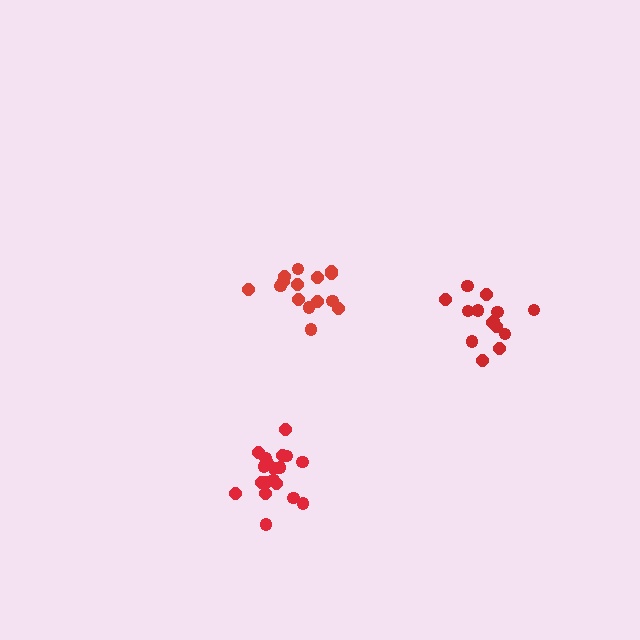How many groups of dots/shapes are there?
There are 3 groups.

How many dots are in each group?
Group 1: 14 dots, Group 2: 15 dots, Group 3: 19 dots (48 total).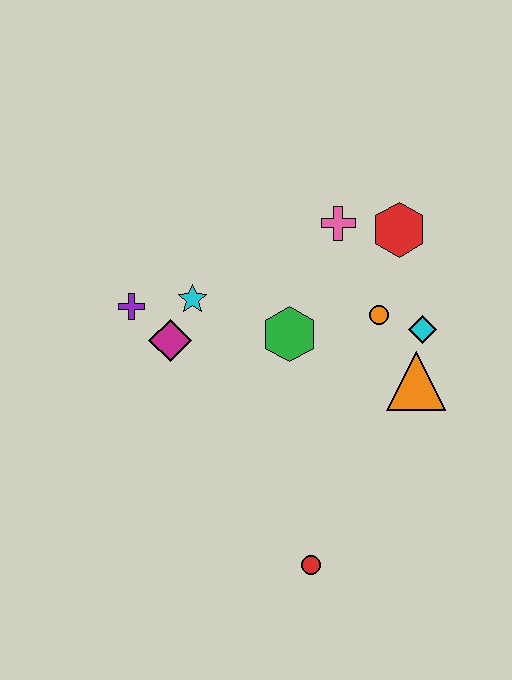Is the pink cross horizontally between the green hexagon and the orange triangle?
Yes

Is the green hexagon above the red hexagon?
No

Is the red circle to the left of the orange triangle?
Yes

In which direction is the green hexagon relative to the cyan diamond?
The green hexagon is to the left of the cyan diamond.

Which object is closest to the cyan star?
The magenta diamond is closest to the cyan star.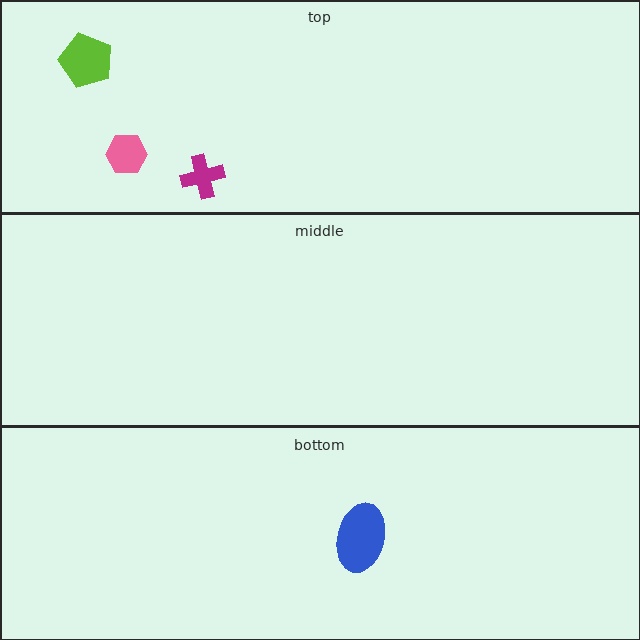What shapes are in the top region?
The lime pentagon, the pink hexagon, the magenta cross.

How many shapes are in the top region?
3.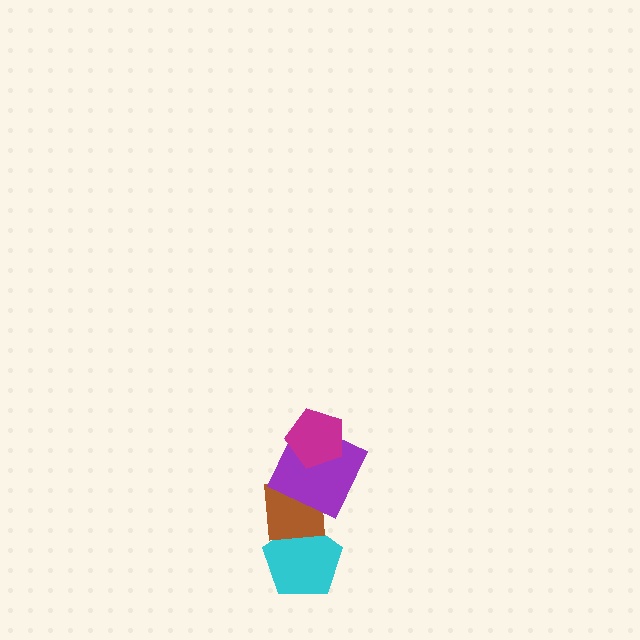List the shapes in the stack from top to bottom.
From top to bottom: the magenta pentagon, the purple square, the brown square, the cyan pentagon.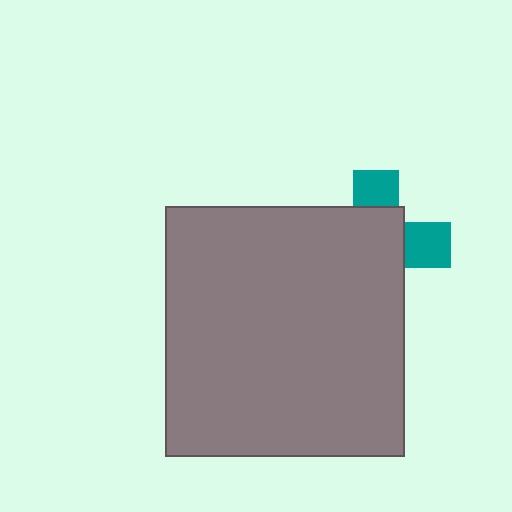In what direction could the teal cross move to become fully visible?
The teal cross could move toward the upper-right. That would shift it out from behind the gray rectangle entirely.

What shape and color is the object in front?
The object in front is a gray rectangle.